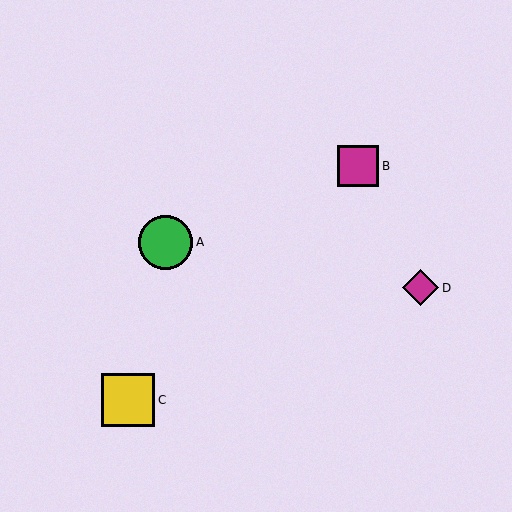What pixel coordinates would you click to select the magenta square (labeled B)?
Click at (358, 166) to select the magenta square B.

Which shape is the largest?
The green circle (labeled A) is the largest.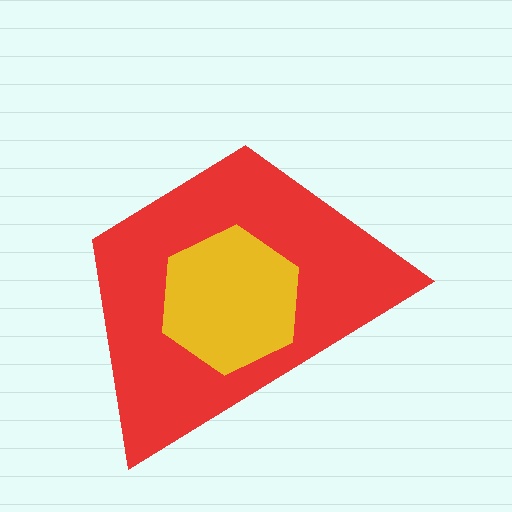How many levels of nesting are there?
2.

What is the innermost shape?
The yellow hexagon.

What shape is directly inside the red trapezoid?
The yellow hexagon.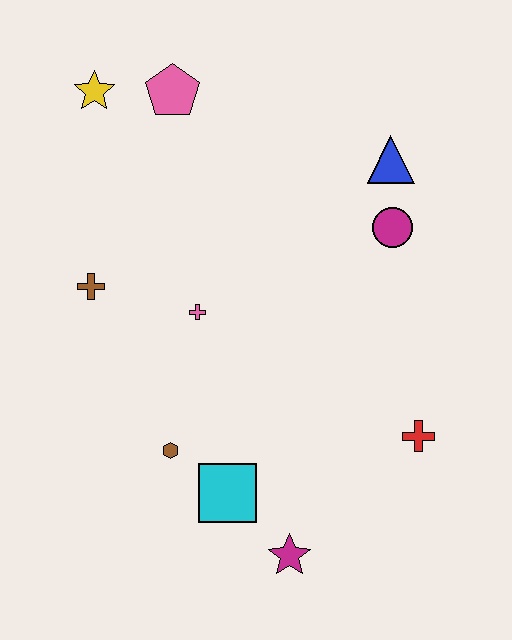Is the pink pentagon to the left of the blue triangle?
Yes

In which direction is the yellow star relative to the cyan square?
The yellow star is above the cyan square.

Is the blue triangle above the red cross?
Yes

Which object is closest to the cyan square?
The brown hexagon is closest to the cyan square.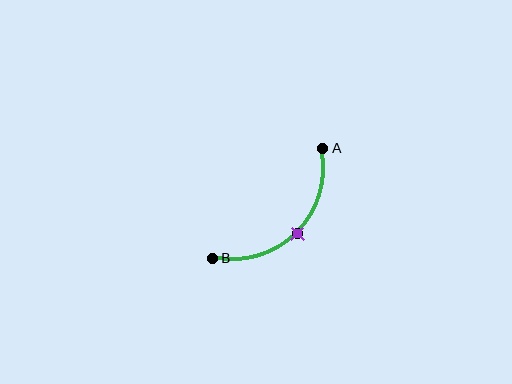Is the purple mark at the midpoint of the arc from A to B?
Yes. The purple mark lies on the arc at equal arc-length from both A and B — it is the arc midpoint.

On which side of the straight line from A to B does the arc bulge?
The arc bulges below and to the right of the straight line connecting A and B.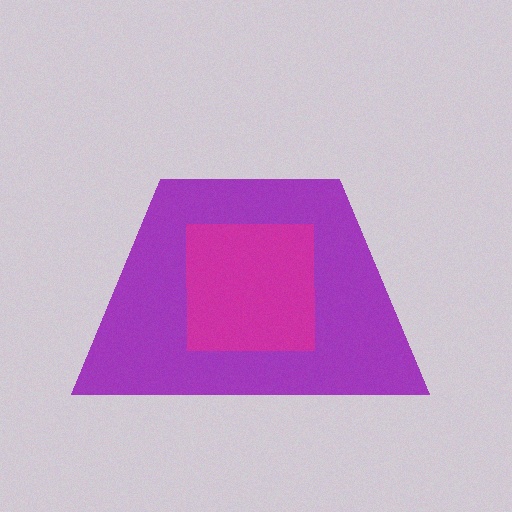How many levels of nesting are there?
2.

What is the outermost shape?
The purple trapezoid.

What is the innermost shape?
The magenta square.